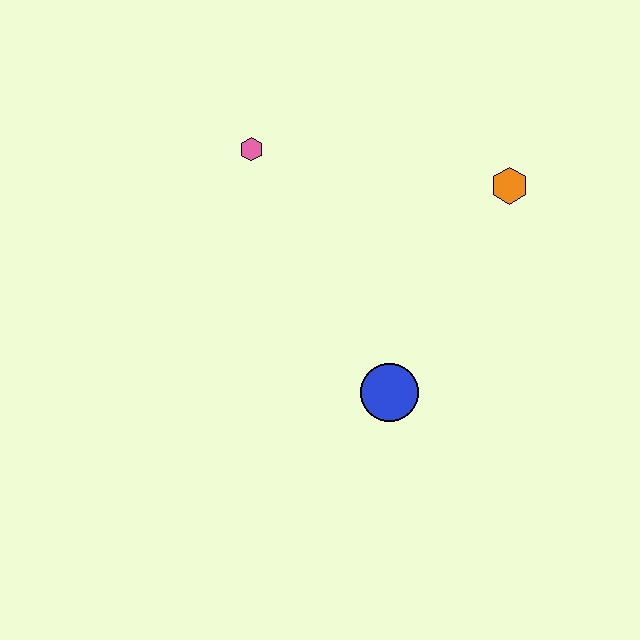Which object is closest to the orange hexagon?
The blue circle is closest to the orange hexagon.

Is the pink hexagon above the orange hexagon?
Yes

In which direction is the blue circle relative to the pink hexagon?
The blue circle is below the pink hexagon.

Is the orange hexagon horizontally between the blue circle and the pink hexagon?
No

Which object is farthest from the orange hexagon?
The pink hexagon is farthest from the orange hexagon.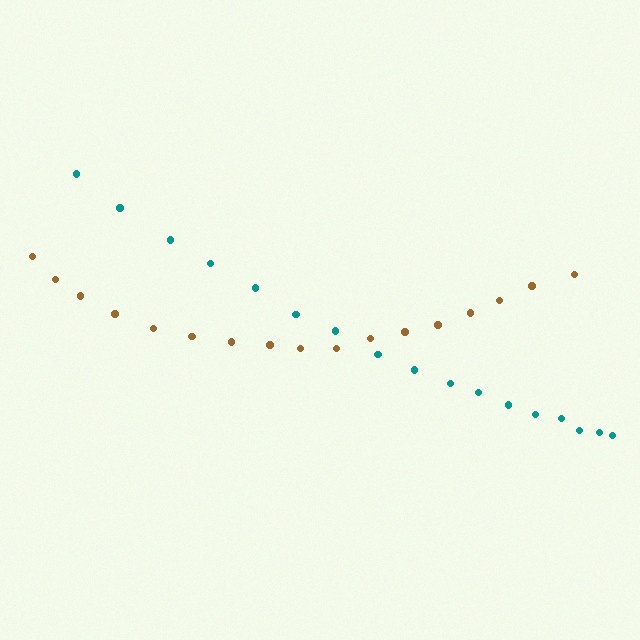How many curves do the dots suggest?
There are 2 distinct paths.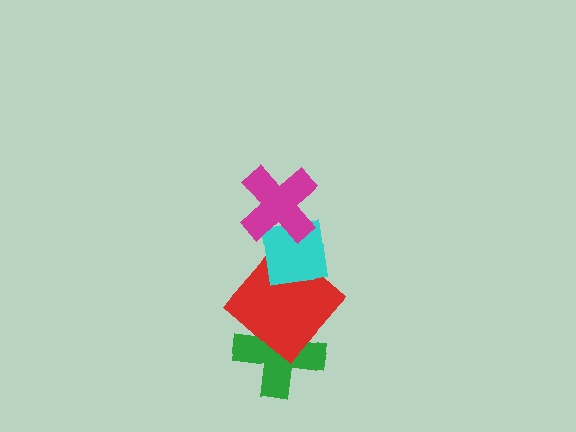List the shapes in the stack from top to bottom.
From top to bottom: the magenta cross, the cyan square, the red diamond, the green cross.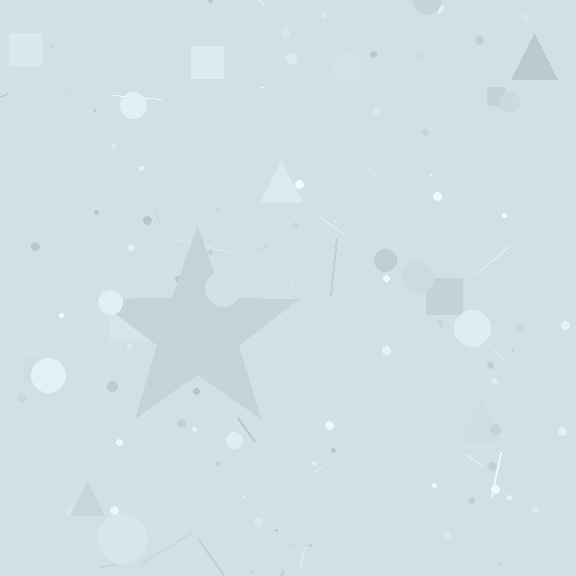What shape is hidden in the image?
A star is hidden in the image.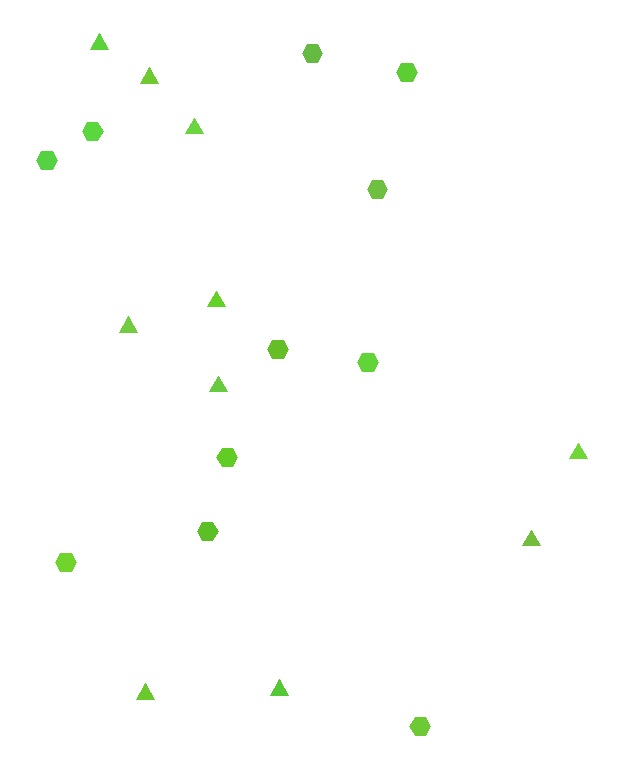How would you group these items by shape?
There are 2 groups: one group of triangles (10) and one group of hexagons (11).